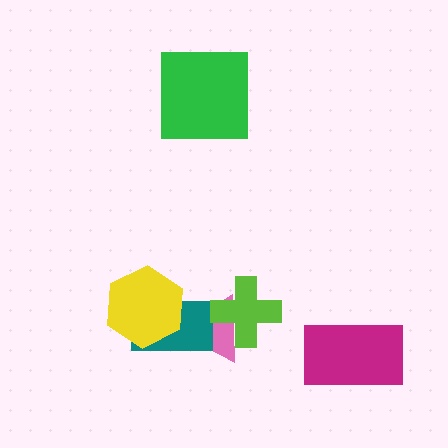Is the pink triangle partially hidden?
Yes, it is partially covered by another shape.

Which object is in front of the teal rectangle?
The yellow hexagon is in front of the teal rectangle.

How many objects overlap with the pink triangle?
3 objects overlap with the pink triangle.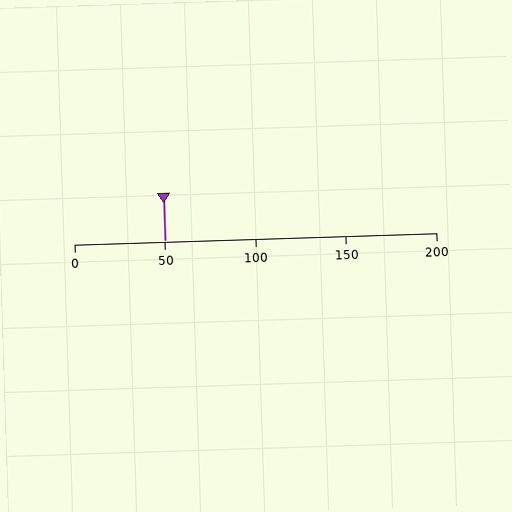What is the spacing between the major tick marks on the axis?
The major ticks are spaced 50 apart.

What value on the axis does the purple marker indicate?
The marker indicates approximately 50.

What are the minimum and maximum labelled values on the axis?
The axis runs from 0 to 200.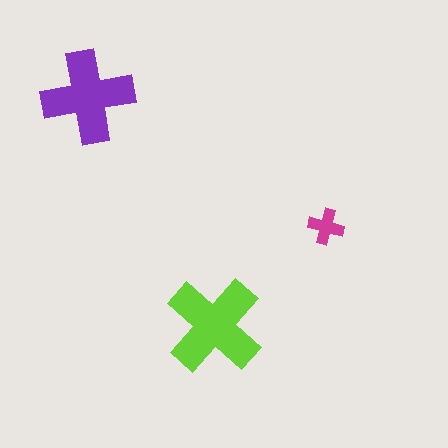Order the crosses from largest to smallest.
the lime one, the purple one, the magenta one.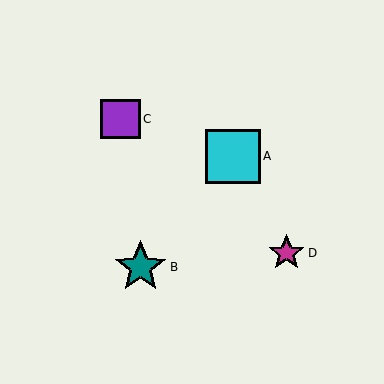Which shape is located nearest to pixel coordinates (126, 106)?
The purple square (labeled C) at (121, 119) is nearest to that location.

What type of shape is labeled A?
Shape A is a cyan square.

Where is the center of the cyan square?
The center of the cyan square is at (233, 156).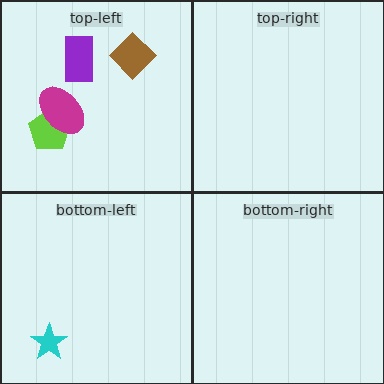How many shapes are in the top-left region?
4.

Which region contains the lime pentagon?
The top-left region.